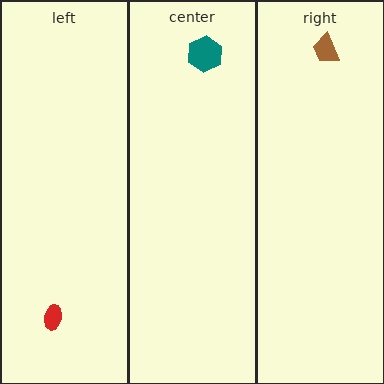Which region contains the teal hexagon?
The center region.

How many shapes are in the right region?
1.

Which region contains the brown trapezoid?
The right region.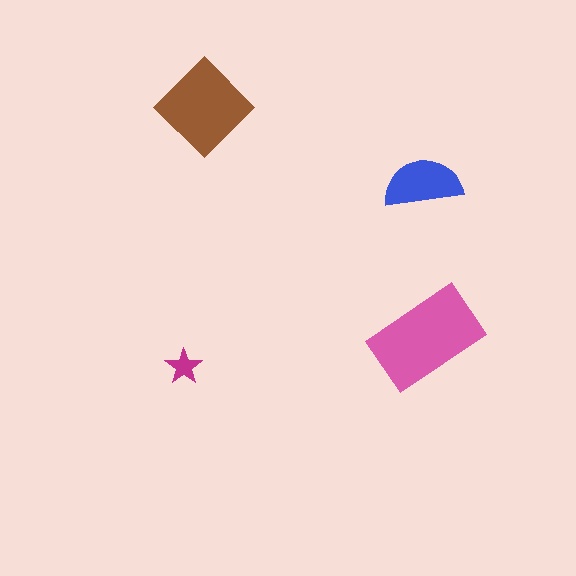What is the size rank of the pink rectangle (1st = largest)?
1st.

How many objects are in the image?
There are 4 objects in the image.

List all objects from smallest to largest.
The magenta star, the blue semicircle, the brown diamond, the pink rectangle.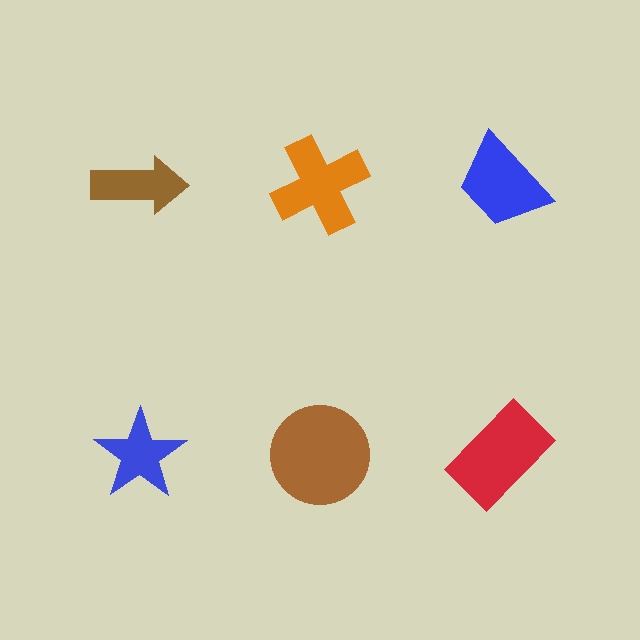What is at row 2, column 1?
A blue star.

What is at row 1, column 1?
A brown arrow.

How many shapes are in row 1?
3 shapes.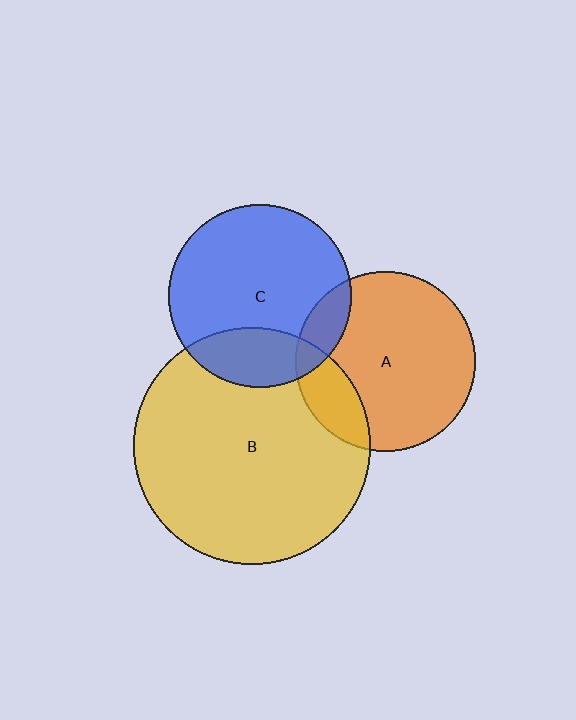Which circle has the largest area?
Circle B (yellow).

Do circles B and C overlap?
Yes.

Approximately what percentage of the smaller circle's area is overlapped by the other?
Approximately 25%.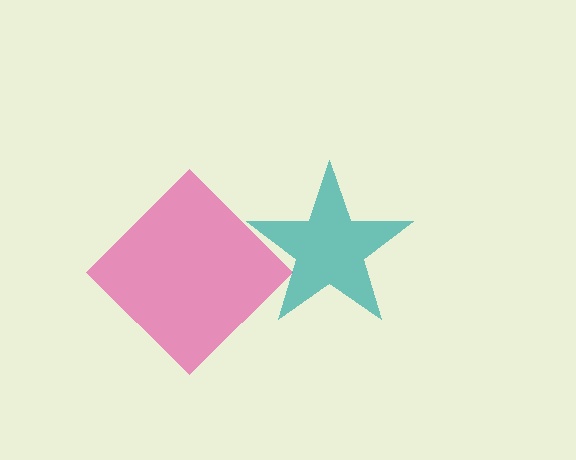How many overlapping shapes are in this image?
There are 2 overlapping shapes in the image.